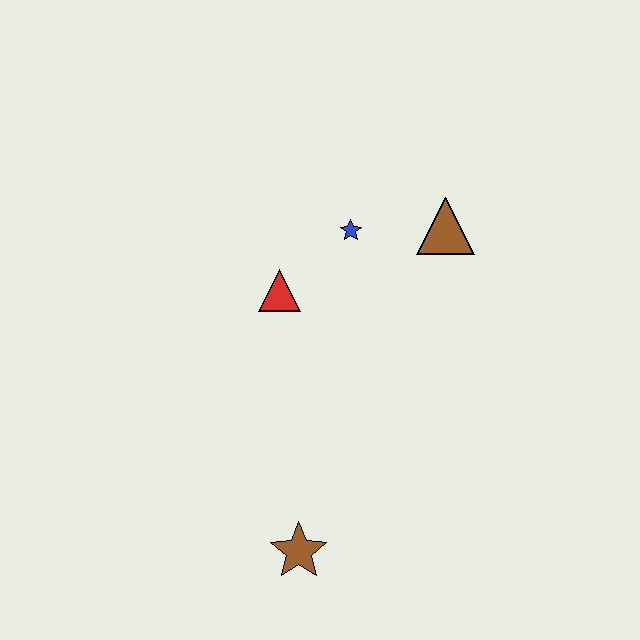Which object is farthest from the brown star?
The brown triangle is farthest from the brown star.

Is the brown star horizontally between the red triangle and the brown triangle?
Yes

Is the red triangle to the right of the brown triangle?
No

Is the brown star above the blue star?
No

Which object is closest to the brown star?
The red triangle is closest to the brown star.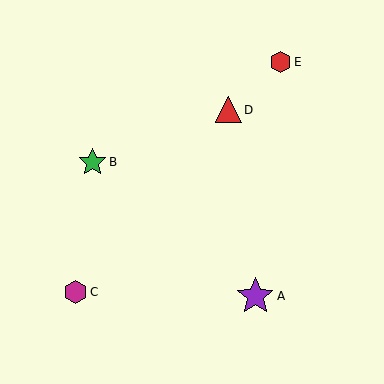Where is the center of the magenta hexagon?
The center of the magenta hexagon is at (76, 292).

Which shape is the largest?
The purple star (labeled A) is the largest.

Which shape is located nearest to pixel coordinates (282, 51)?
The red hexagon (labeled E) at (281, 62) is nearest to that location.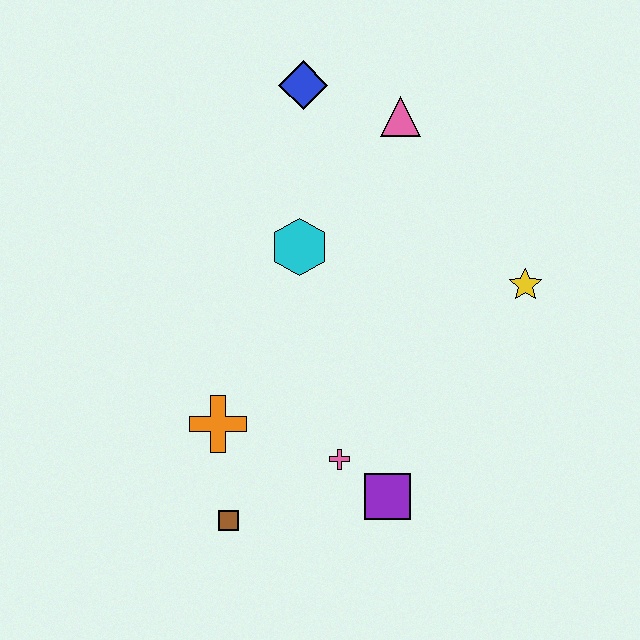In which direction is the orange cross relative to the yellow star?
The orange cross is to the left of the yellow star.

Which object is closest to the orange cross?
The brown square is closest to the orange cross.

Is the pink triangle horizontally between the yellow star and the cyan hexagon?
Yes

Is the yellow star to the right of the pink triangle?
Yes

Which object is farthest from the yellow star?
The brown square is farthest from the yellow star.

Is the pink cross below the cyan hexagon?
Yes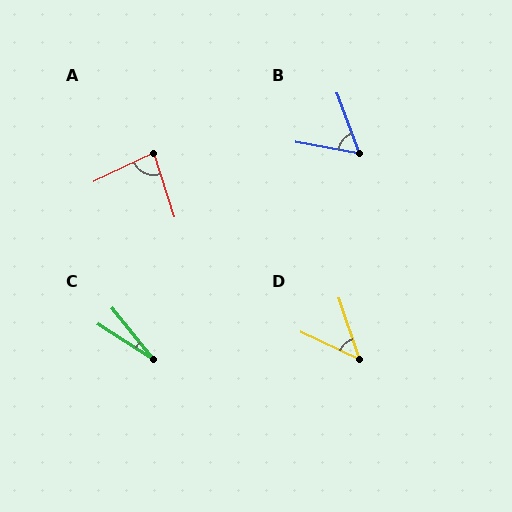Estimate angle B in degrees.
Approximately 59 degrees.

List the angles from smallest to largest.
C (19°), D (46°), B (59°), A (82°).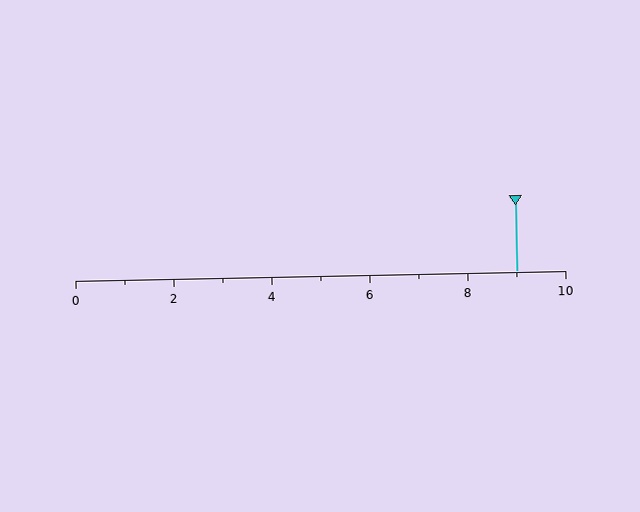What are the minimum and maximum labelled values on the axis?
The axis runs from 0 to 10.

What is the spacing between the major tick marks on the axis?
The major ticks are spaced 2 apart.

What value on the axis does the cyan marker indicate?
The marker indicates approximately 9.